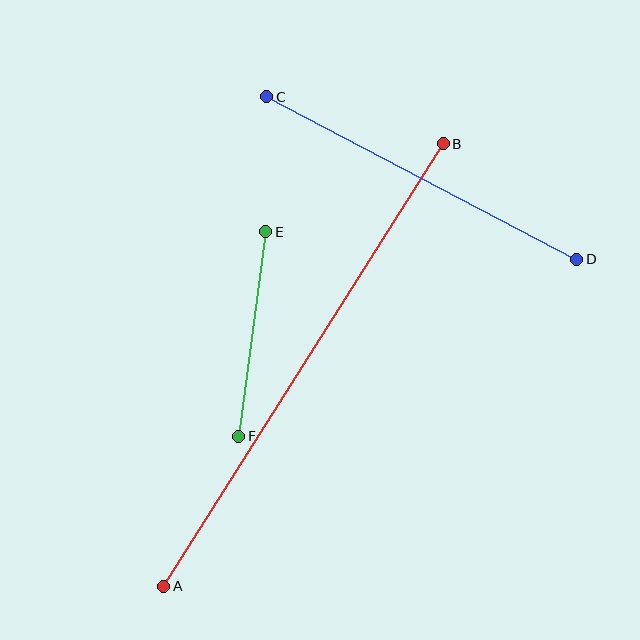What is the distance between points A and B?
The distance is approximately 523 pixels.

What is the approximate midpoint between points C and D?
The midpoint is at approximately (422, 178) pixels.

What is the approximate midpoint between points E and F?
The midpoint is at approximately (252, 334) pixels.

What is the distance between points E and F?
The distance is approximately 206 pixels.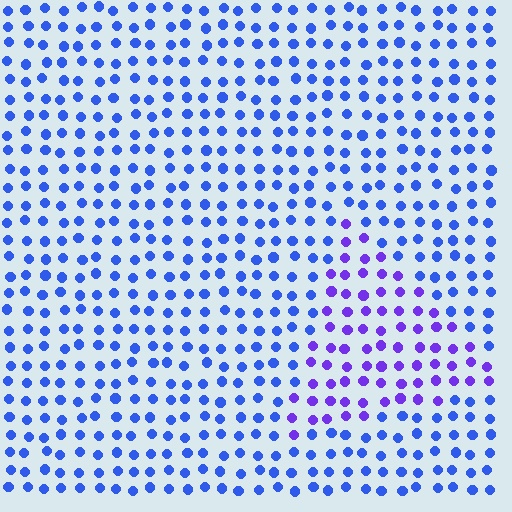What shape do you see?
I see a triangle.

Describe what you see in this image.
The image is filled with small blue elements in a uniform arrangement. A triangle-shaped region is visible where the elements are tinted to a slightly different hue, forming a subtle color boundary.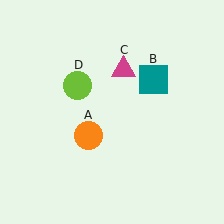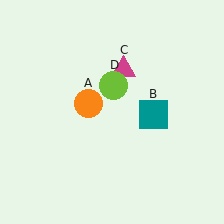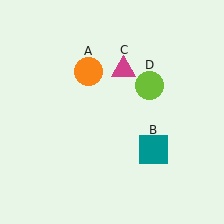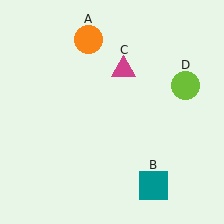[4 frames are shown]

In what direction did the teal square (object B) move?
The teal square (object B) moved down.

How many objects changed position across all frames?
3 objects changed position: orange circle (object A), teal square (object B), lime circle (object D).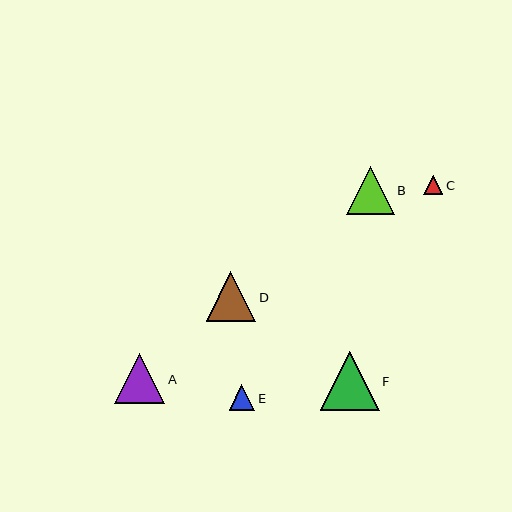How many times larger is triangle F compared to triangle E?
Triangle F is approximately 2.3 times the size of triangle E.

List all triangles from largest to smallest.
From largest to smallest: F, A, D, B, E, C.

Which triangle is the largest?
Triangle F is the largest with a size of approximately 59 pixels.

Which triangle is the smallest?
Triangle C is the smallest with a size of approximately 19 pixels.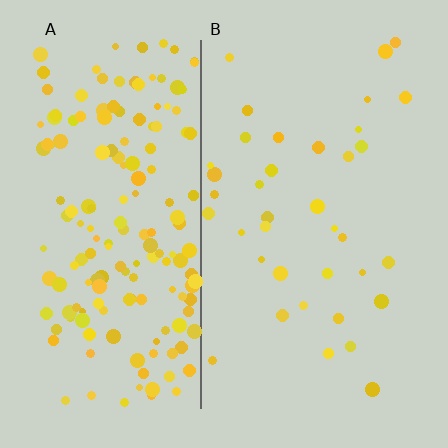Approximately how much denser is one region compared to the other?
Approximately 4.7× — region A over region B.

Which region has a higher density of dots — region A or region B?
A (the left).